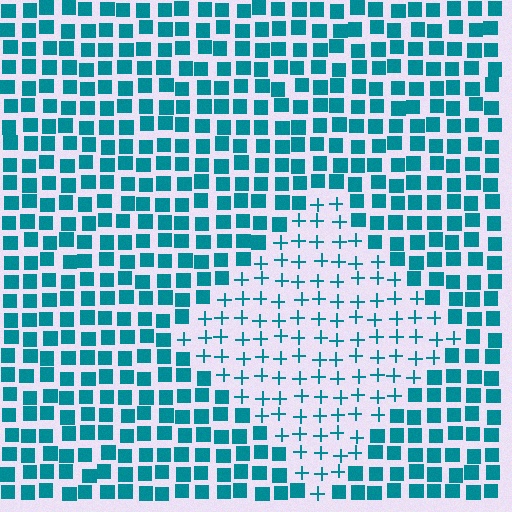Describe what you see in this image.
The image is filled with small teal elements arranged in a uniform grid. A diamond-shaped region contains plus signs, while the surrounding area contains squares. The boundary is defined purely by the change in element shape.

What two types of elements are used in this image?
The image uses plus signs inside the diamond region and squares outside it.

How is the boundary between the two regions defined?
The boundary is defined by a change in element shape: plus signs inside vs. squares outside. All elements share the same color and spacing.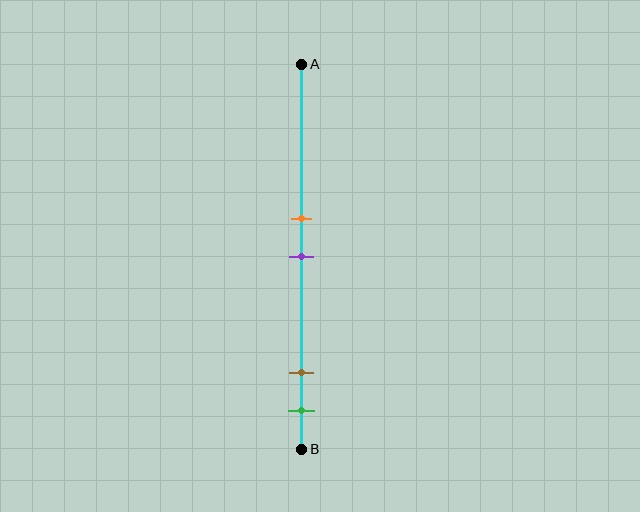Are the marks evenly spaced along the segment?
No, the marks are not evenly spaced.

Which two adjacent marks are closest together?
The orange and purple marks are the closest adjacent pair.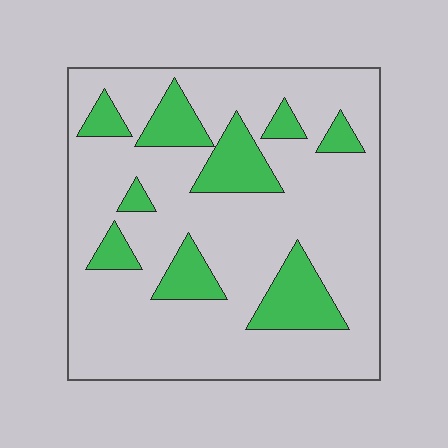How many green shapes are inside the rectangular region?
9.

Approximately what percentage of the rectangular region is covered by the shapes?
Approximately 20%.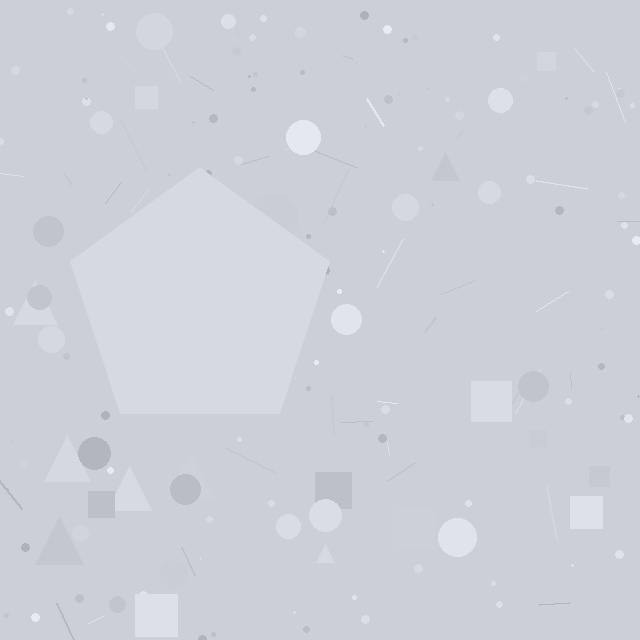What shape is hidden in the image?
A pentagon is hidden in the image.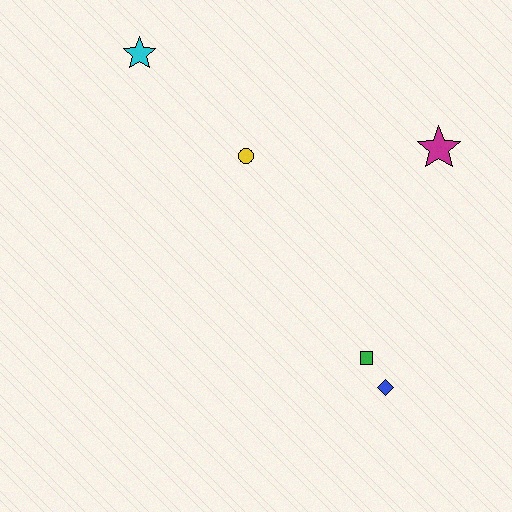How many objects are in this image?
There are 5 objects.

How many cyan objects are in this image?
There is 1 cyan object.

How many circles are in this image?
There is 1 circle.